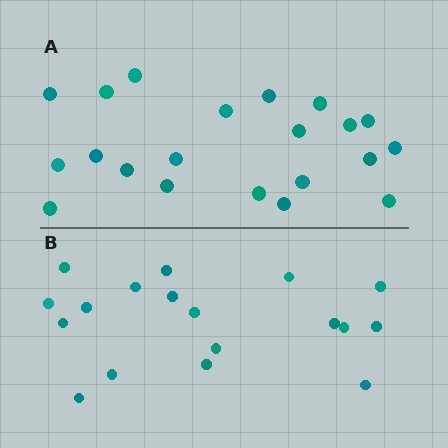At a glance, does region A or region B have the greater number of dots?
Region A (the top region) has more dots.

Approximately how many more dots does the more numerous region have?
Region A has just a few more — roughly 2 or 3 more dots than region B.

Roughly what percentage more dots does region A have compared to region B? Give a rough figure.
About 15% more.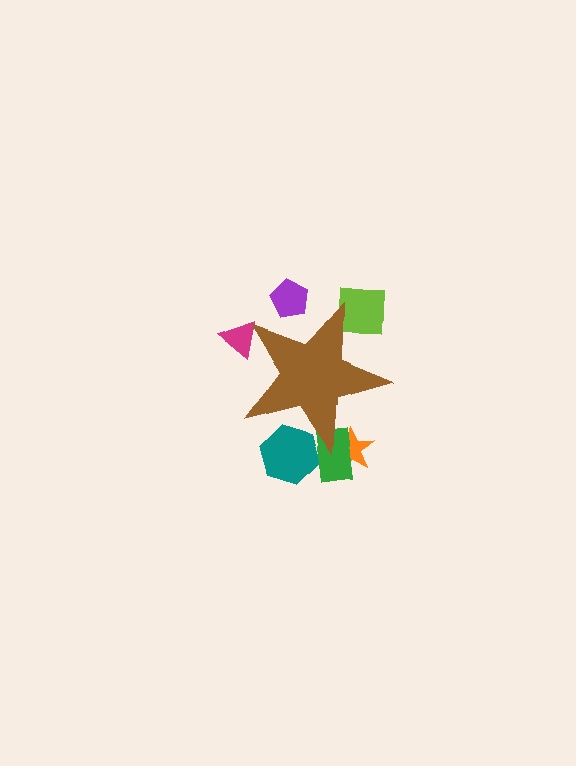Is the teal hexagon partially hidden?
Yes, the teal hexagon is partially hidden behind the brown star.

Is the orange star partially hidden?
Yes, the orange star is partially hidden behind the brown star.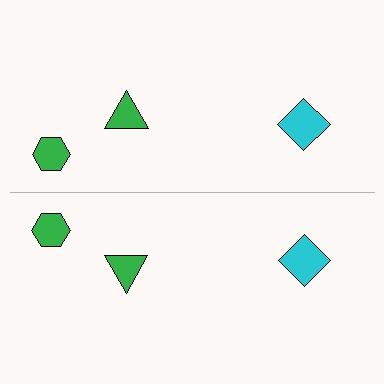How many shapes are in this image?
There are 6 shapes in this image.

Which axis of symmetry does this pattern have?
The pattern has a horizontal axis of symmetry running through the center of the image.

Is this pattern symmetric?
Yes, this pattern has bilateral (reflection) symmetry.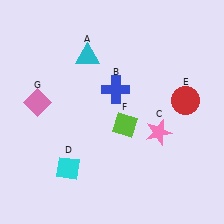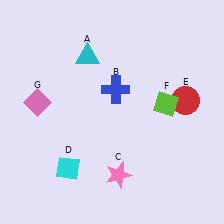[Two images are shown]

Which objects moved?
The objects that moved are: the pink star (C), the lime diamond (F).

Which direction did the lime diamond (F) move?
The lime diamond (F) moved right.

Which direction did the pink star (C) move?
The pink star (C) moved down.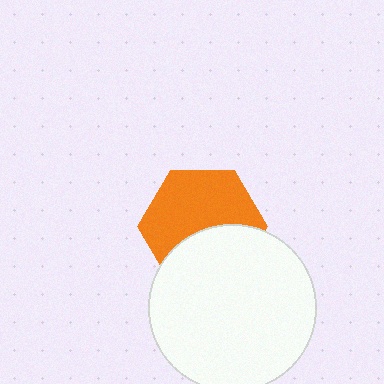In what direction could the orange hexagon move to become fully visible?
The orange hexagon could move up. That would shift it out from behind the white circle entirely.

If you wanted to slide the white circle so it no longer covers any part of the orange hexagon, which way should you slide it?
Slide it down — that is the most direct way to separate the two shapes.